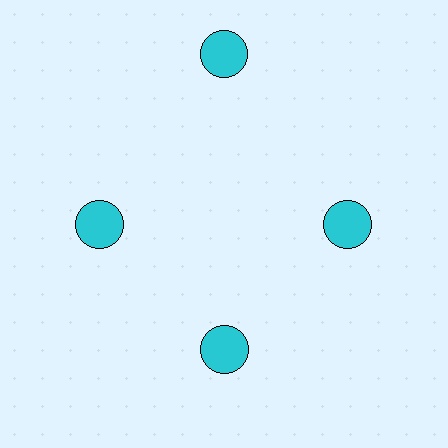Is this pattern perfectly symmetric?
No. The 4 cyan circles are arranged in a ring, but one element near the 12 o'clock position is pushed outward from the center, breaking the 4-fold rotational symmetry.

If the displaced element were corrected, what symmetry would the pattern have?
It would have 4-fold rotational symmetry — the pattern would map onto itself every 90 degrees.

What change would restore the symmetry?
The symmetry would be restored by moving it inward, back onto the ring so that all 4 circles sit at equal angles and equal distance from the center.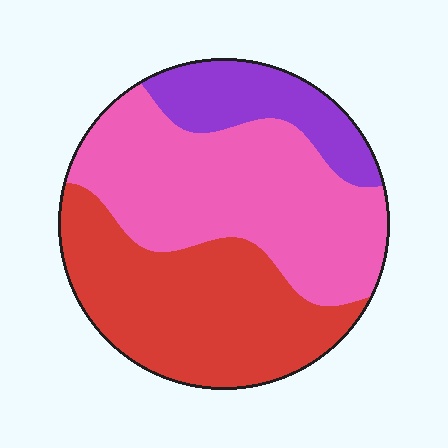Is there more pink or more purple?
Pink.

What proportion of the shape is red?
Red takes up about two fifths (2/5) of the shape.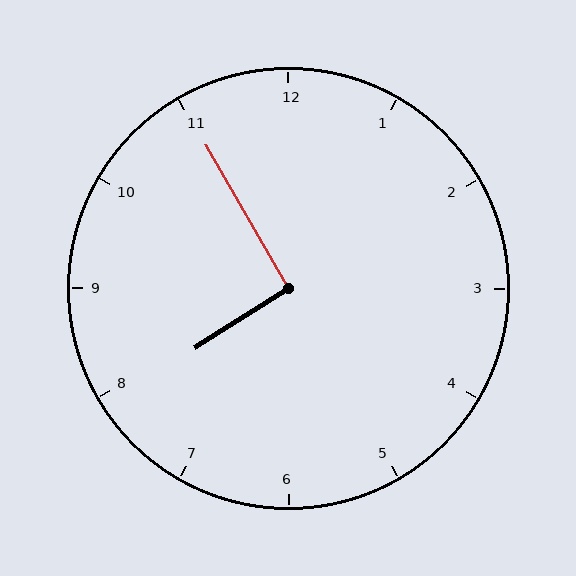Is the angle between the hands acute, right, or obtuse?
It is right.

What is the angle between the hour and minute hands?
Approximately 92 degrees.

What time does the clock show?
7:55.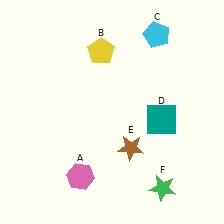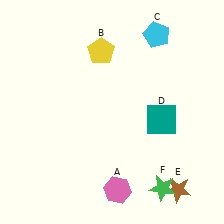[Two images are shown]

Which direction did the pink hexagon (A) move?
The pink hexagon (A) moved right.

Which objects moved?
The objects that moved are: the pink hexagon (A), the brown star (E).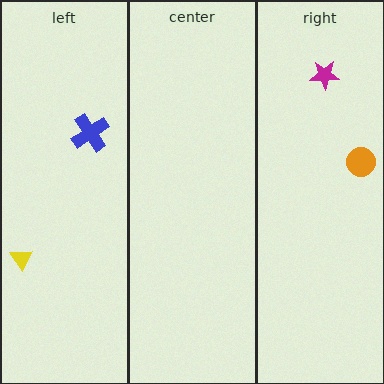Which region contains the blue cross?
The left region.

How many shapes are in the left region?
2.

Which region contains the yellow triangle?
The left region.